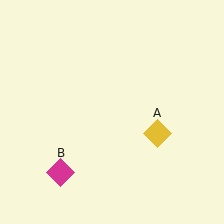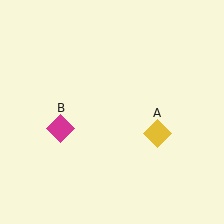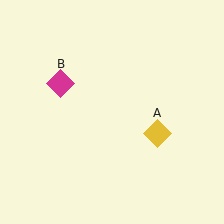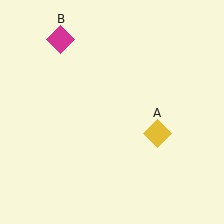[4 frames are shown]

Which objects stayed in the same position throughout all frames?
Yellow diamond (object A) remained stationary.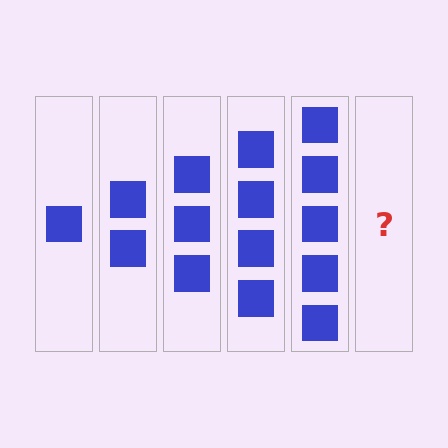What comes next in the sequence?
The next element should be 6 squares.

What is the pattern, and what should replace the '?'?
The pattern is that each step adds one more square. The '?' should be 6 squares.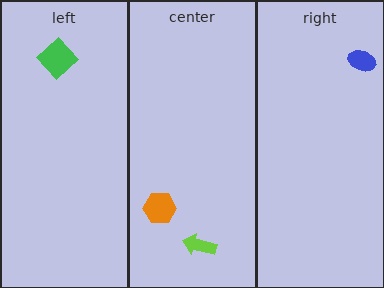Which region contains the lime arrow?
The center region.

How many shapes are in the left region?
1.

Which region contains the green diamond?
The left region.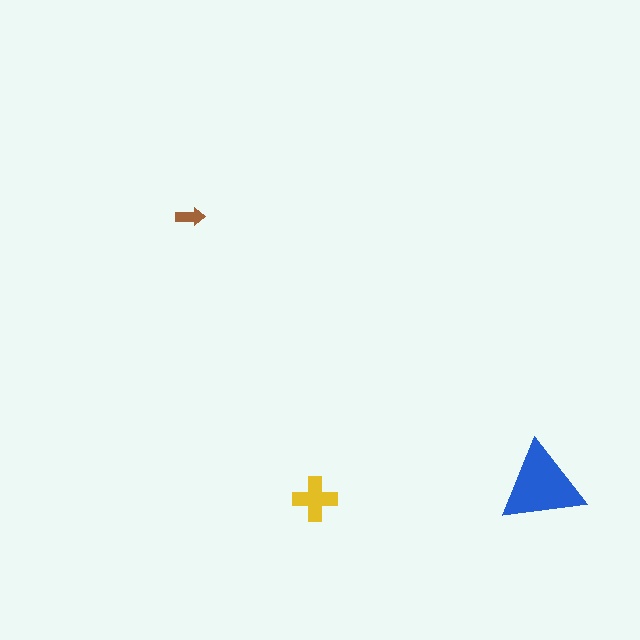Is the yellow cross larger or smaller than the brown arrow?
Larger.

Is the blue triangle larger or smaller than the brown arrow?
Larger.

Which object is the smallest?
The brown arrow.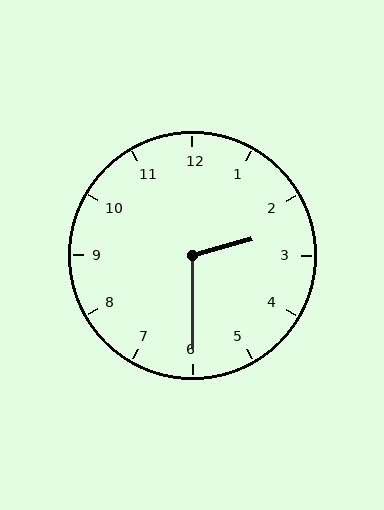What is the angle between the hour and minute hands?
Approximately 105 degrees.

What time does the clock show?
2:30.